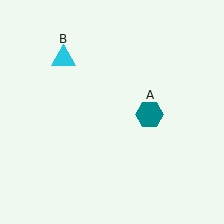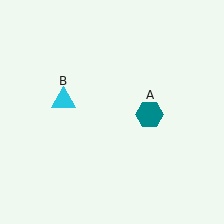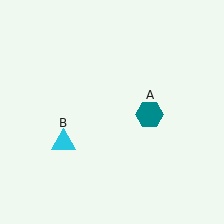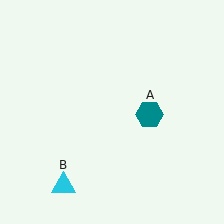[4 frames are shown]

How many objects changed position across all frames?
1 object changed position: cyan triangle (object B).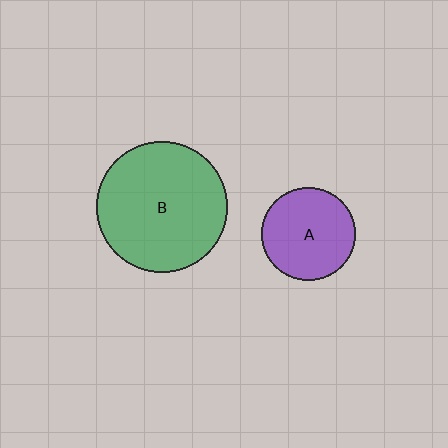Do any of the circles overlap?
No, none of the circles overlap.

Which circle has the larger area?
Circle B (green).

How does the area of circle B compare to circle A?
Approximately 2.0 times.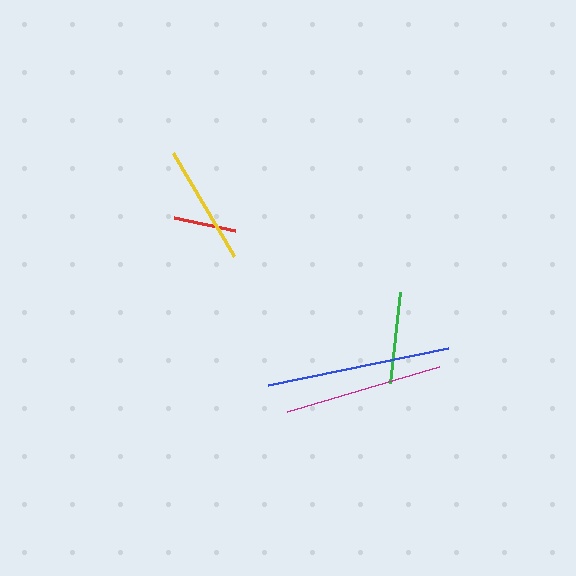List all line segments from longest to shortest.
From longest to shortest: blue, magenta, yellow, green, red.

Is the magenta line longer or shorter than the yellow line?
The magenta line is longer than the yellow line.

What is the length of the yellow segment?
The yellow segment is approximately 120 pixels long.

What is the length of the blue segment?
The blue segment is approximately 185 pixels long.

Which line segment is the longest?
The blue line is the longest at approximately 185 pixels.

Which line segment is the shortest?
The red line is the shortest at approximately 63 pixels.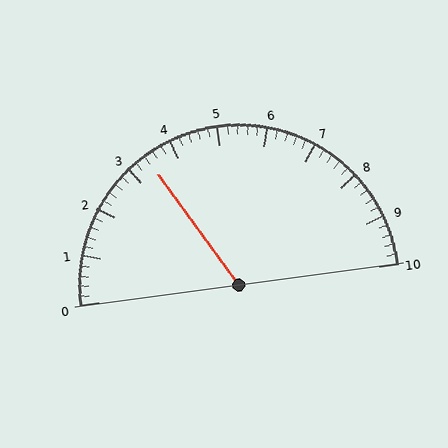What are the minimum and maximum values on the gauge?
The gauge ranges from 0 to 10.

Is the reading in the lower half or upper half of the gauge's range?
The reading is in the lower half of the range (0 to 10).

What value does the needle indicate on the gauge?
The needle indicates approximately 3.4.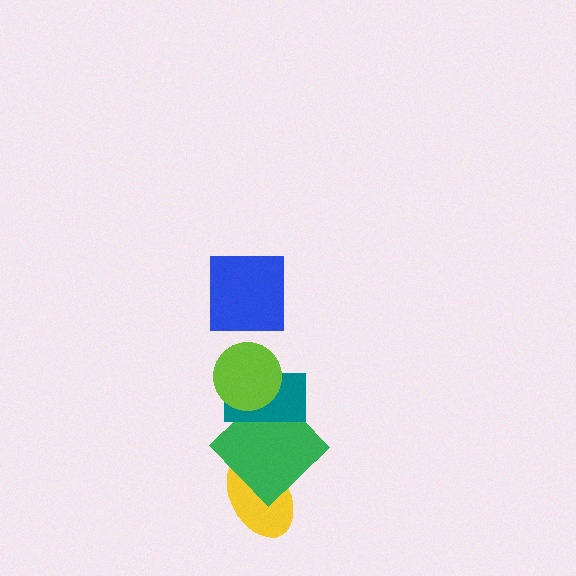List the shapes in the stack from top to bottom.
From top to bottom: the blue square, the lime circle, the teal rectangle, the green diamond, the yellow ellipse.